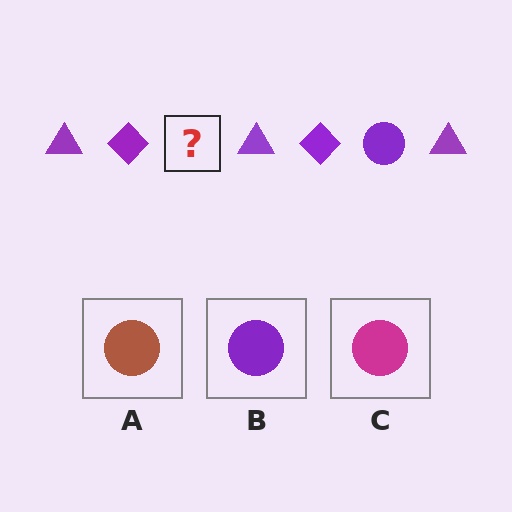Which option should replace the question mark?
Option B.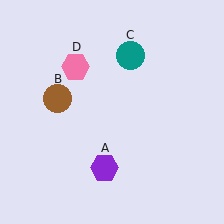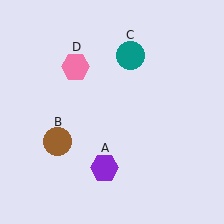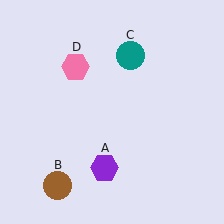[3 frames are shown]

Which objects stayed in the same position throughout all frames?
Purple hexagon (object A) and teal circle (object C) and pink hexagon (object D) remained stationary.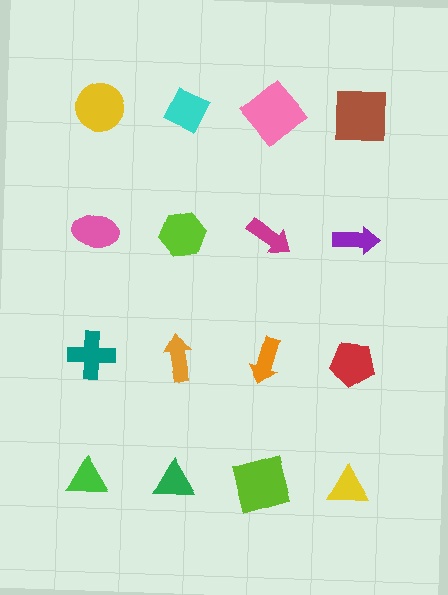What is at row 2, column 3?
A magenta arrow.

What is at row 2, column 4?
A purple arrow.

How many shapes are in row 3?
4 shapes.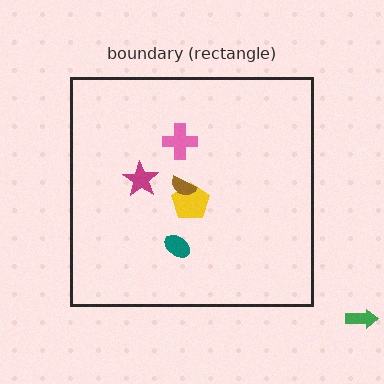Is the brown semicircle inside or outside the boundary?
Inside.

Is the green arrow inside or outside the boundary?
Outside.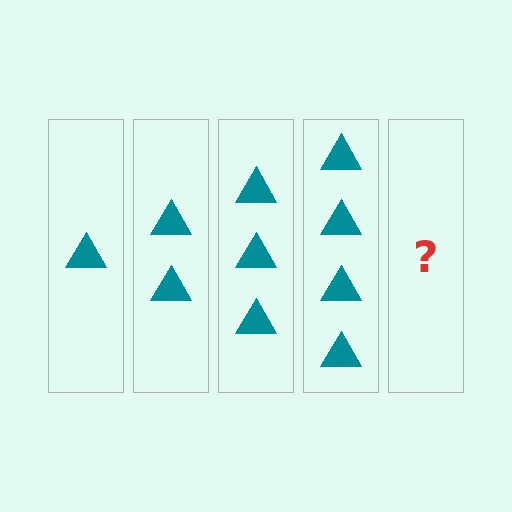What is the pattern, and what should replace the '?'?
The pattern is that each step adds one more triangle. The '?' should be 5 triangles.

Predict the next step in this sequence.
The next step is 5 triangles.